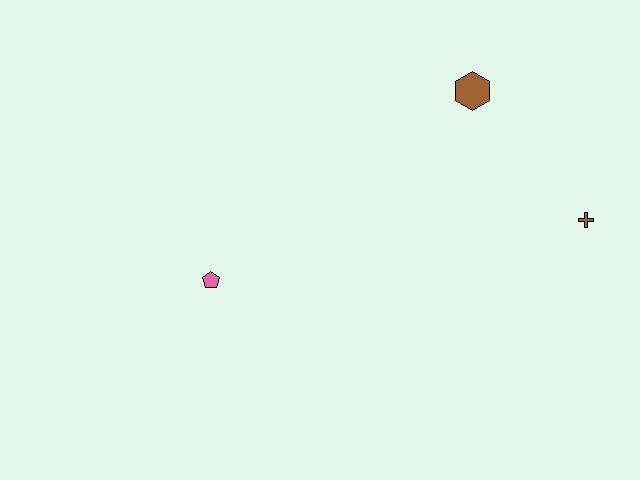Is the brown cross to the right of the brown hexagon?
Yes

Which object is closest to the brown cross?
The brown hexagon is closest to the brown cross.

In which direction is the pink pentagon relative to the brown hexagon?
The pink pentagon is to the left of the brown hexagon.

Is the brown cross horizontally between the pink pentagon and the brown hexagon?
No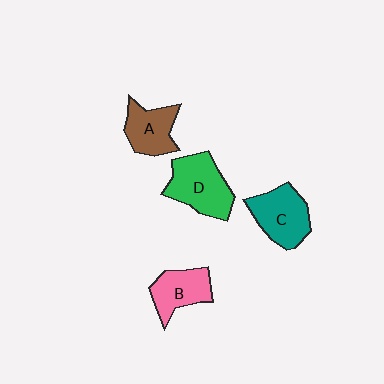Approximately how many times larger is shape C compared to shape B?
Approximately 1.2 times.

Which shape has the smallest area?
Shape B (pink).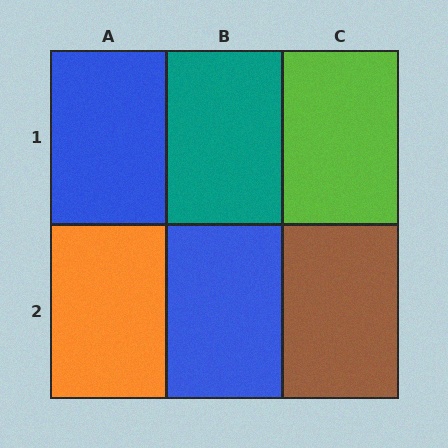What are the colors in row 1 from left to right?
Blue, teal, lime.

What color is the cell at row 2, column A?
Orange.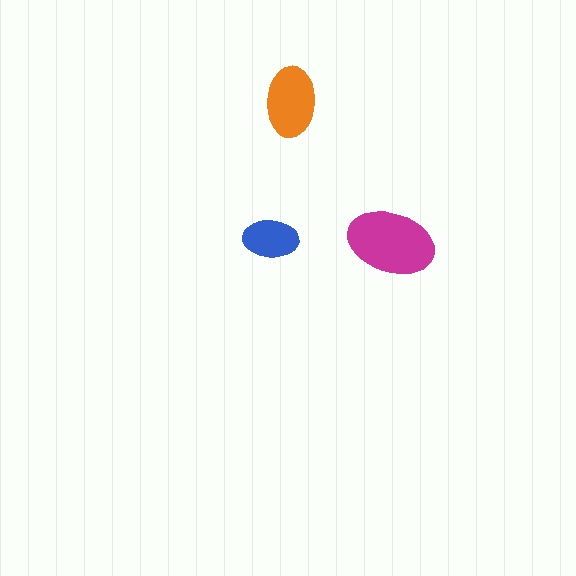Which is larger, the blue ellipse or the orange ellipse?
The orange one.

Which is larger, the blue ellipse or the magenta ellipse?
The magenta one.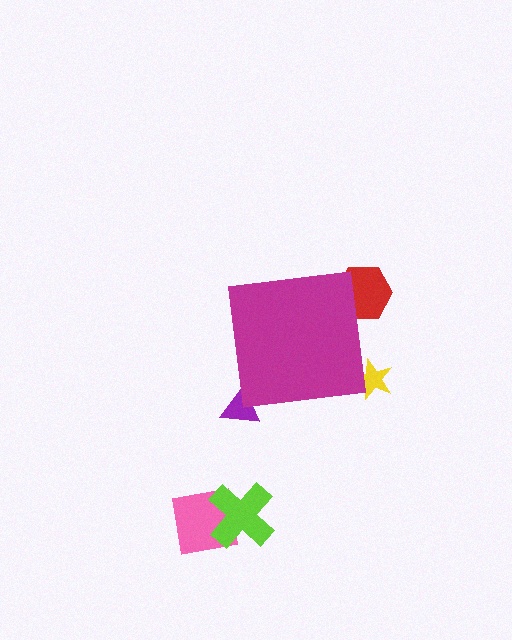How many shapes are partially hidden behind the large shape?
3 shapes are partially hidden.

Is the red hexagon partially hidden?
Yes, the red hexagon is partially hidden behind the magenta square.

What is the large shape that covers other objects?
A magenta square.